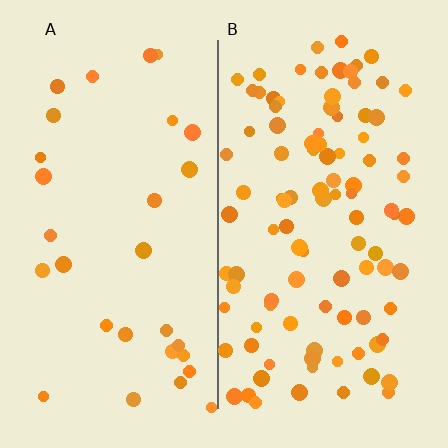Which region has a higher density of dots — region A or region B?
B (the right).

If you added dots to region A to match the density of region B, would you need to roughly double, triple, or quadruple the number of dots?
Approximately triple.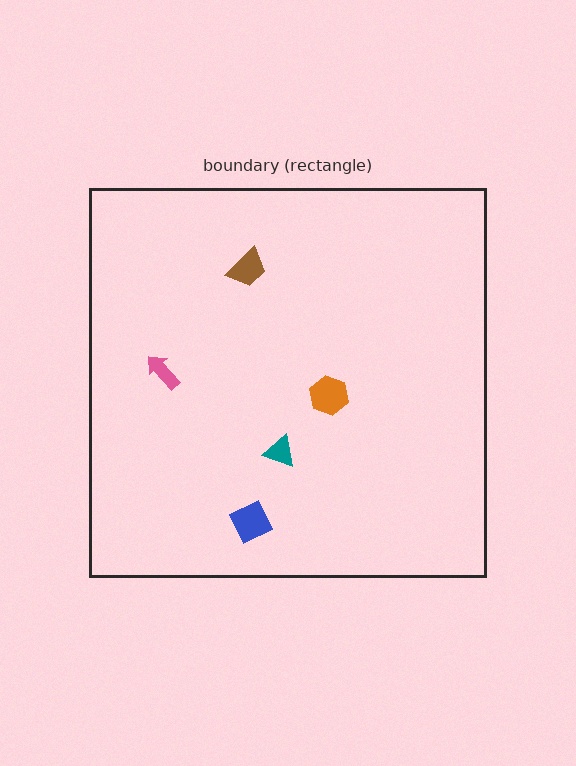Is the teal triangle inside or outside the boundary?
Inside.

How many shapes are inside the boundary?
5 inside, 0 outside.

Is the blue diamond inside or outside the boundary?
Inside.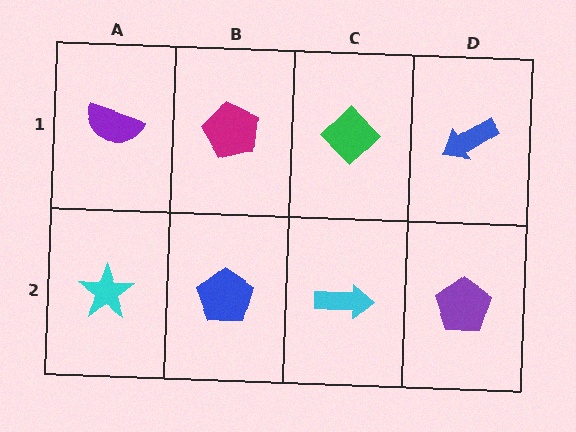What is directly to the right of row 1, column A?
A magenta pentagon.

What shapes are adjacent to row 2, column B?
A magenta pentagon (row 1, column B), a cyan star (row 2, column A), a cyan arrow (row 2, column C).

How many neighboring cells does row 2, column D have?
2.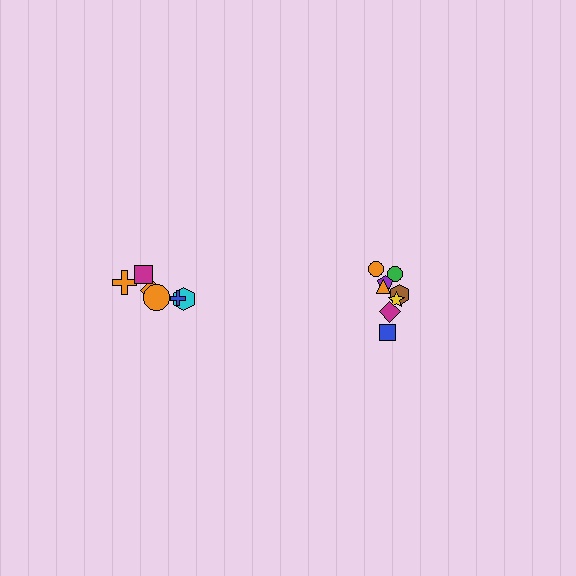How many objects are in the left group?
There are 6 objects.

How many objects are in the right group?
There are 8 objects.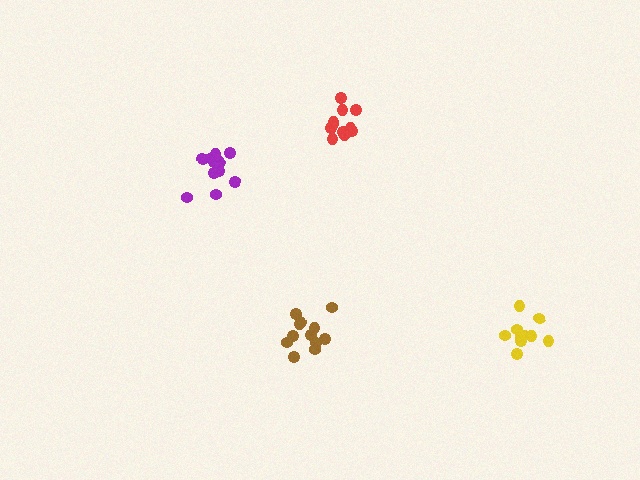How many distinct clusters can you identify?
There are 4 distinct clusters.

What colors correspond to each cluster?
The clusters are colored: brown, red, yellow, purple.